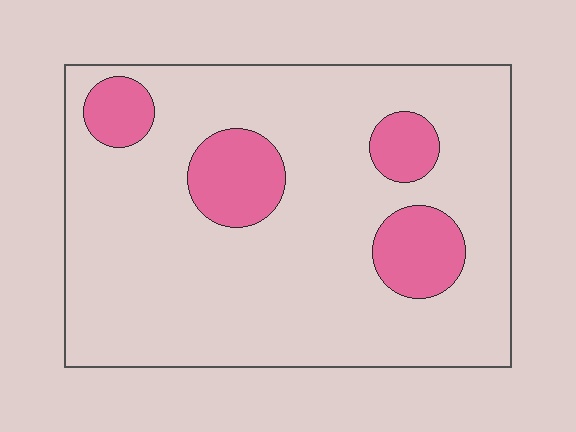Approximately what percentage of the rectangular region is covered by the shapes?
Approximately 15%.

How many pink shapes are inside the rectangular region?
4.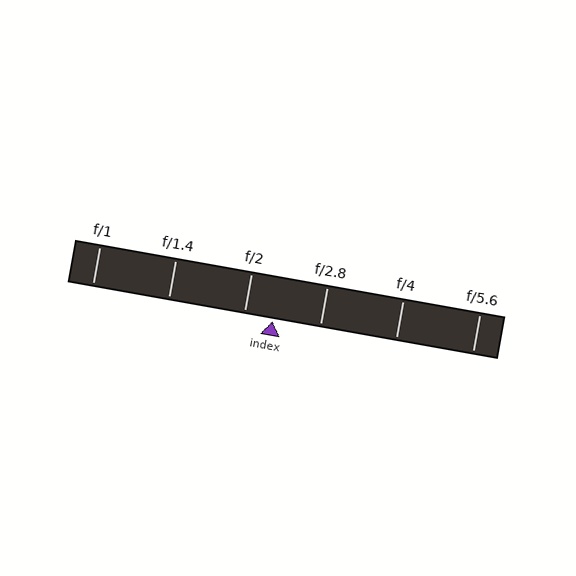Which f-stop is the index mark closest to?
The index mark is closest to f/2.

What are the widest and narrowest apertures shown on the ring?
The widest aperture shown is f/1 and the narrowest is f/5.6.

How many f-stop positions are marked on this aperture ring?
There are 6 f-stop positions marked.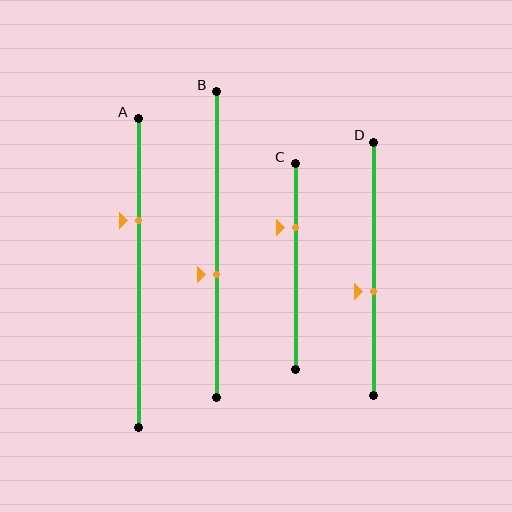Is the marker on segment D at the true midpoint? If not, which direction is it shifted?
No, the marker on segment D is shifted downward by about 9% of the segment length.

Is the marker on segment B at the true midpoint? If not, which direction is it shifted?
No, the marker on segment B is shifted downward by about 10% of the segment length.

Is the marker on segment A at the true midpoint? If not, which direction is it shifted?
No, the marker on segment A is shifted upward by about 17% of the segment length.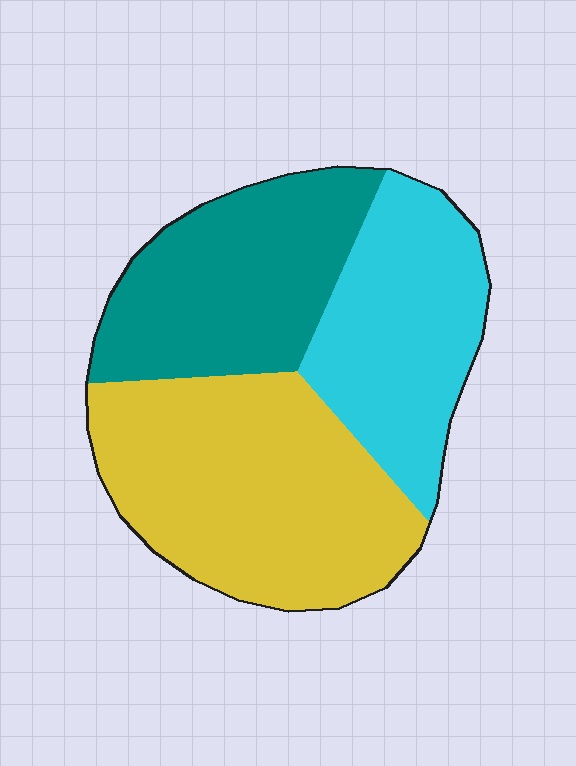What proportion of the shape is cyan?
Cyan takes up between a sixth and a third of the shape.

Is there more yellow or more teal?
Yellow.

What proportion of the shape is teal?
Teal takes up between a quarter and a half of the shape.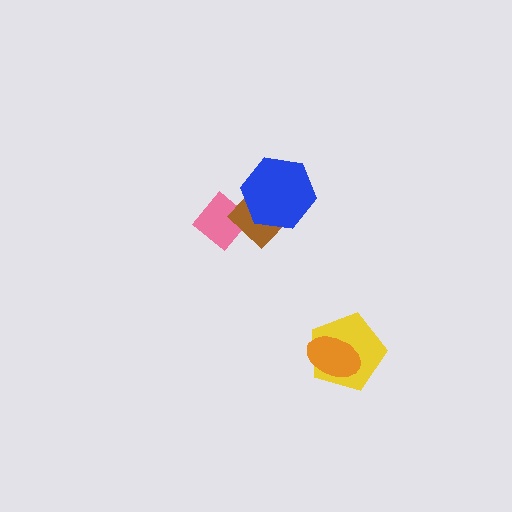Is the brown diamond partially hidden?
Yes, it is partially covered by another shape.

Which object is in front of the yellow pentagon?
The orange ellipse is in front of the yellow pentagon.